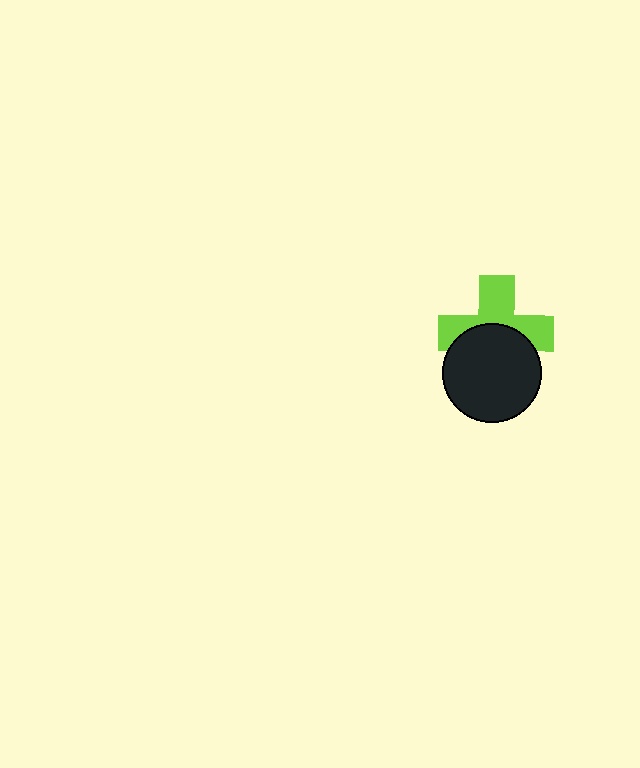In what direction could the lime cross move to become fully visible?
The lime cross could move up. That would shift it out from behind the black circle entirely.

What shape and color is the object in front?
The object in front is a black circle.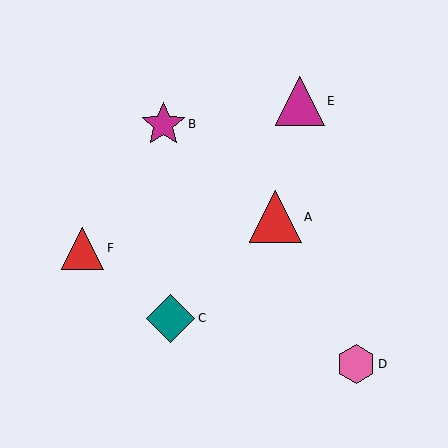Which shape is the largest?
The red triangle (labeled A) is the largest.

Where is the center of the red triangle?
The center of the red triangle is at (275, 217).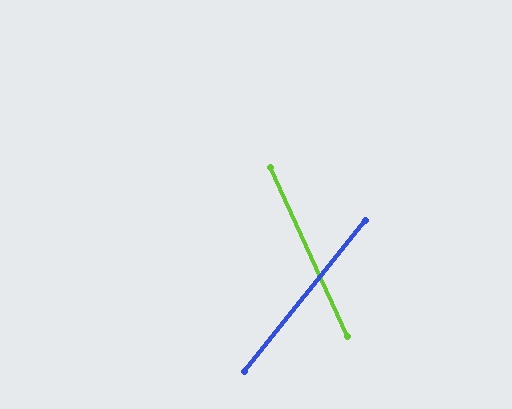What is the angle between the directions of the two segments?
Approximately 63 degrees.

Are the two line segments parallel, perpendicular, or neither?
Neither parallel nor perpendicular — they differ by about 63°.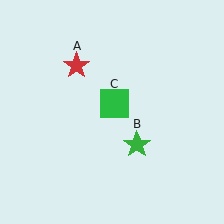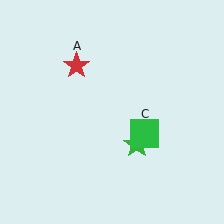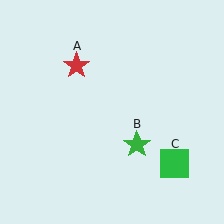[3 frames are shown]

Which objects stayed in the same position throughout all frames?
Red star (object A) and green star (object B) remained stationary.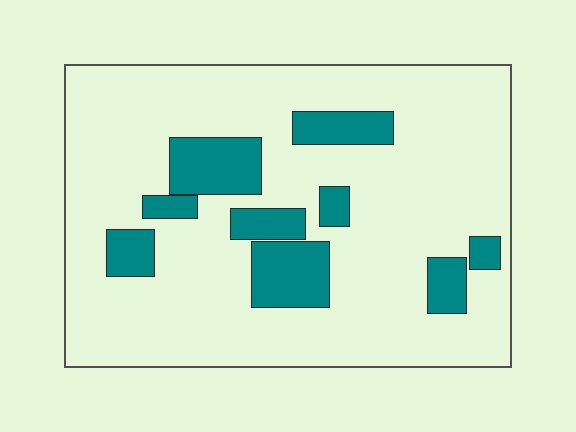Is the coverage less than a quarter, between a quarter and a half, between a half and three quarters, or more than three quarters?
Less than a quarter.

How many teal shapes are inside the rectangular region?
9.